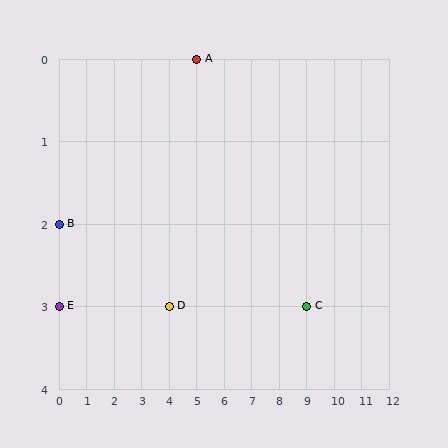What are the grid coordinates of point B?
Point B is at grid coordinates (0, 2).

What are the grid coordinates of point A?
Point A is at grid coordinates (5, 0).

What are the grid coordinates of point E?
Point E is at grid coordinates (0, 3).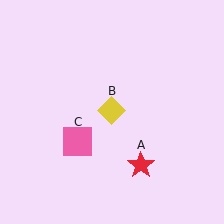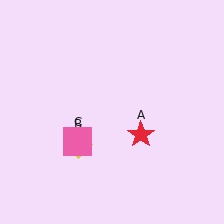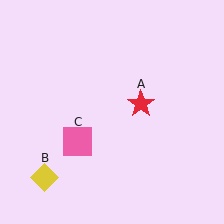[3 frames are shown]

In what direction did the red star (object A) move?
The red star (object A) moved up.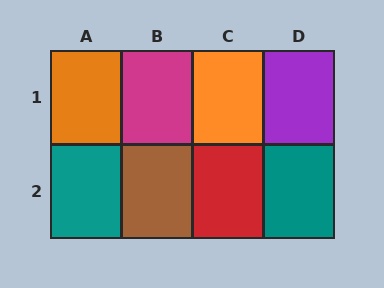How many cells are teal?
2 cells are teal.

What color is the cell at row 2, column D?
Teal.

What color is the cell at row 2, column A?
Teal.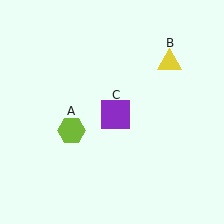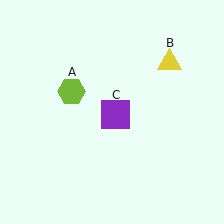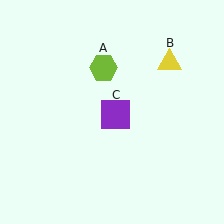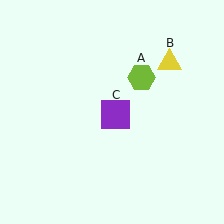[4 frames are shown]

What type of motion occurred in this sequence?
The lime hexagon (object A) rotated clockwise around the center of the scene.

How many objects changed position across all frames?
1 object changed position: lime hexagon (object A).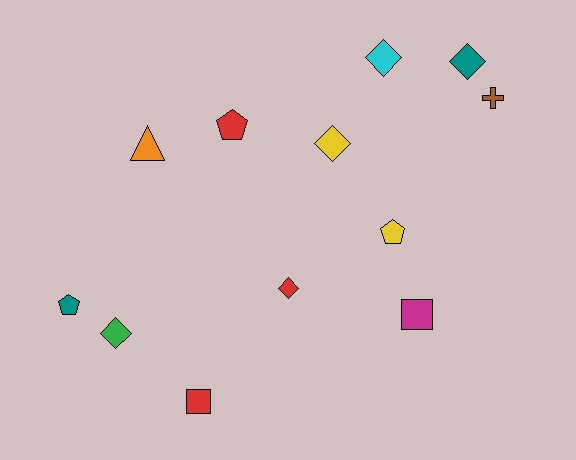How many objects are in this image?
There are 12 objects.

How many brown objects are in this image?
There is 1 brown object.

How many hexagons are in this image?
There are no hexagons.